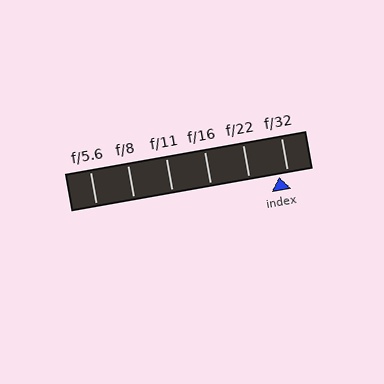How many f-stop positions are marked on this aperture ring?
There are 6 f-stop positions marked.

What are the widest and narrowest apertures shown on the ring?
The widest aperture shown is f/5.6 and the narrowest is f/32.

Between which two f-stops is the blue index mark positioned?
The index mark is between f/22 and f/32.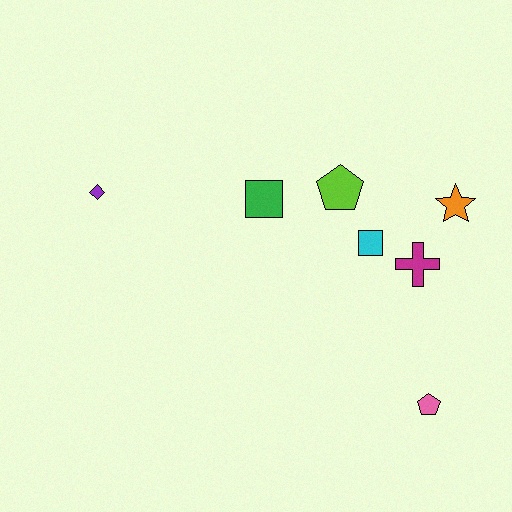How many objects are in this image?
There are 7 objects.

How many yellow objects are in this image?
There are no yellow objects.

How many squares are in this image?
There are 2 squares.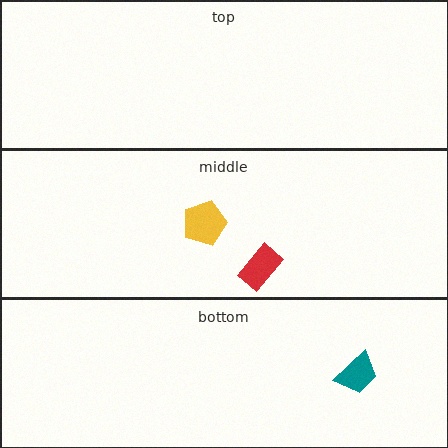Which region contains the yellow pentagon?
The middle region.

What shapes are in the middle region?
The red rectangle, the yellow pentagon.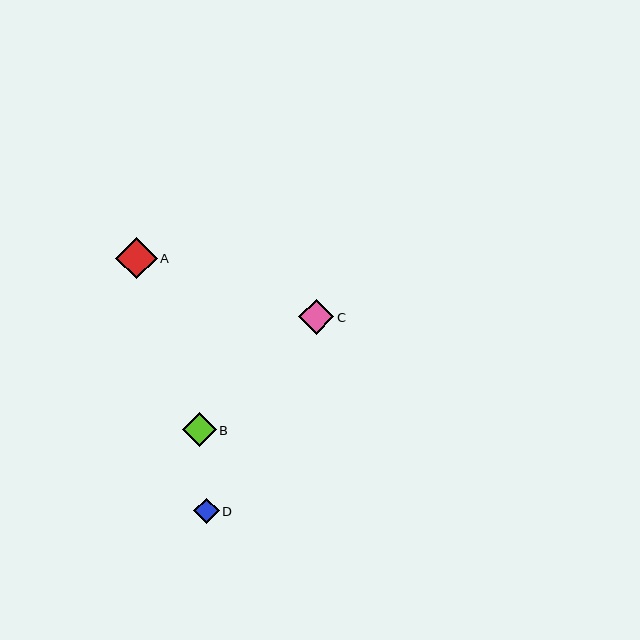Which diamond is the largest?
Diamond A is the largest with a size of approximately 42 pixels.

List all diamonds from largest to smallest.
From largest to smallest: A, C, B, D.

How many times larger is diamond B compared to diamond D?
Diamond B is approximately 1.3 times the size of diamond D.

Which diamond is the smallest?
Diamond D is the smallest with a size of approximately 26 pixels.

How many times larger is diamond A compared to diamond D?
Diamond A is approximately 1.6 times the size of diamond D.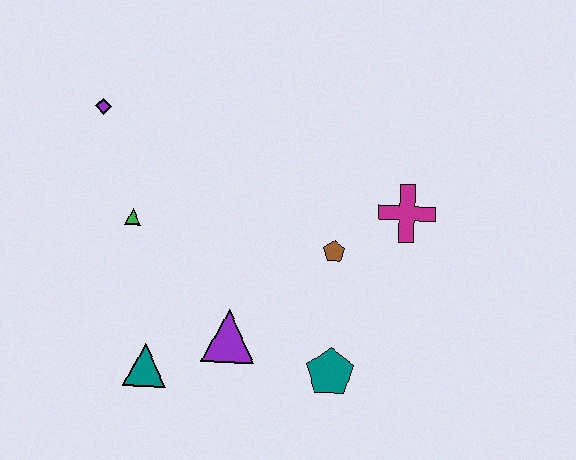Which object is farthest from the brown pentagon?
The purple diamond is farthest from the brown pentagon.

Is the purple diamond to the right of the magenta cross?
No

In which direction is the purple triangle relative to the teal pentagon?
The purple triangle is to the left of the teal pentagon.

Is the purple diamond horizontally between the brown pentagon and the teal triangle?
No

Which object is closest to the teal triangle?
The purple triangle is closest to the teal triangle.